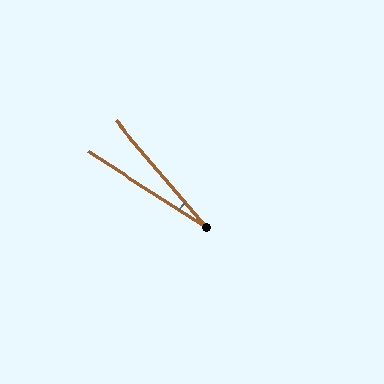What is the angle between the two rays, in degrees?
Approximately 17 degrees.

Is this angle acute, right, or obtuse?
It is acute.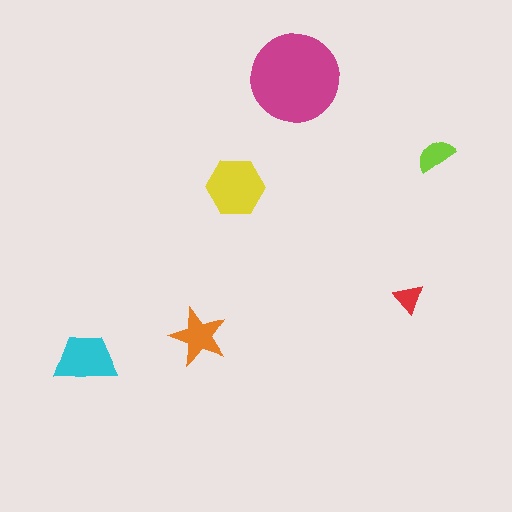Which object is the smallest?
The red triangle.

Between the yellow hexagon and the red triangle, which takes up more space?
The yellow hexagon.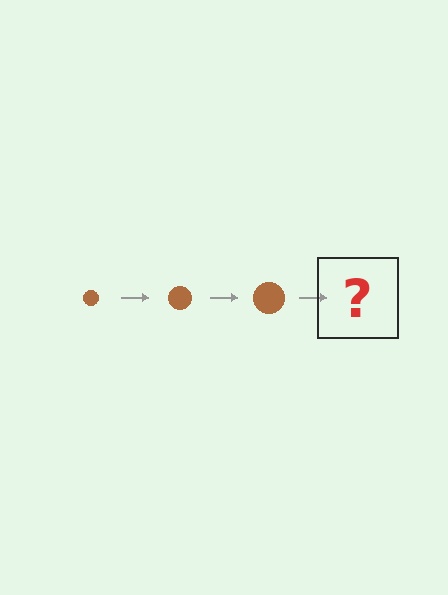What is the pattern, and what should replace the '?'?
The pattern is that the circle gets progressively larger each step. The '?' should be a brown circle, larger than the previous one.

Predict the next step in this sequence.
The next step is a brown circle, larger than the previous one.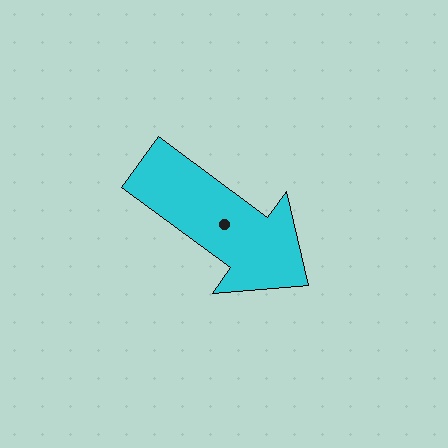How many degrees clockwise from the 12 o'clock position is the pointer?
Approximately 126 degrees.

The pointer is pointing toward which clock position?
Roughly 4 o'clock.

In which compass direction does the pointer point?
Southeast.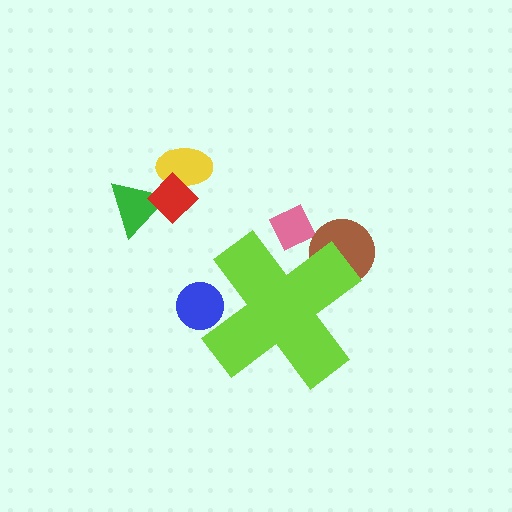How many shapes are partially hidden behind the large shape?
3 shapes are partially hidden.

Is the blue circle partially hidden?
Yes, the blue circle is partially hidden behind the lime cross.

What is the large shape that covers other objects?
A lime cross.